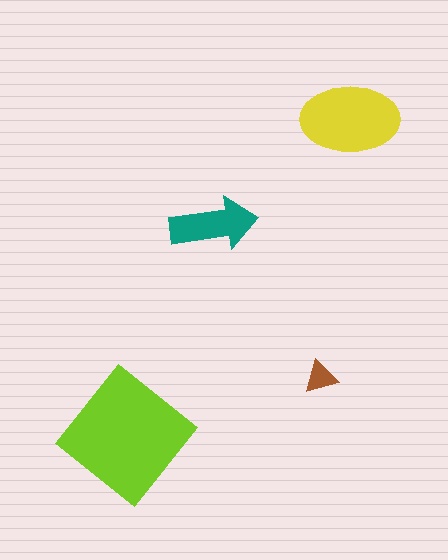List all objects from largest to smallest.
The lime diamond, the yellow ellipse, the teal arrow, the brown triangle.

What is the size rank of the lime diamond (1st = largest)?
1st.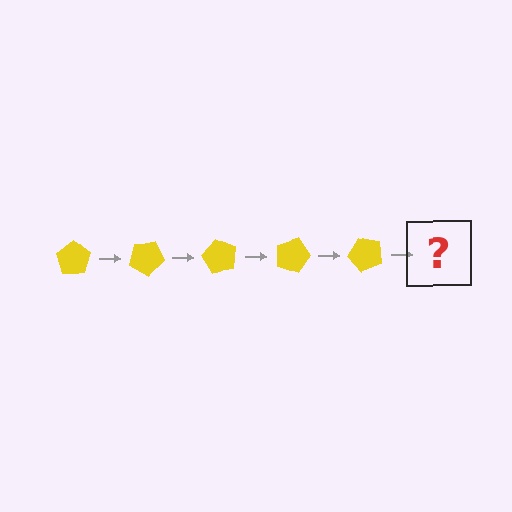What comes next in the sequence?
The next element should be a yellow pentagon rotated 150 degrees.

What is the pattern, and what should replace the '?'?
The pattern is that the pentagon rotates 30 degrees each step. The '?' should be a yellow pentagon rotated 150 degrees.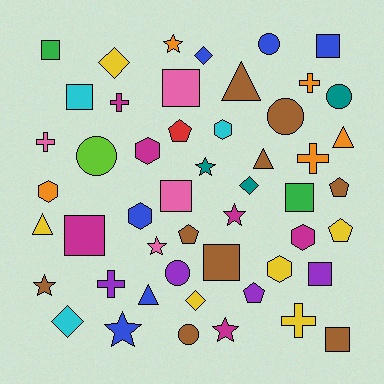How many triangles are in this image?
There are 5 triangles.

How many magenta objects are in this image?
There are 6 magenta objects.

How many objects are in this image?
There are 50 objects.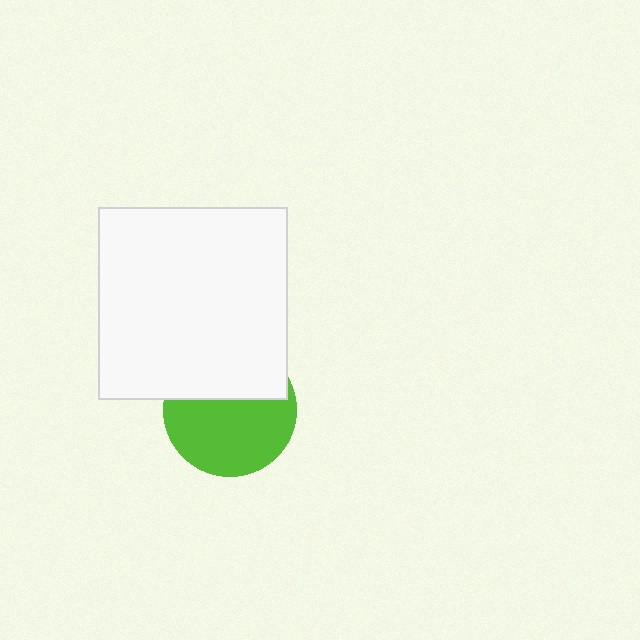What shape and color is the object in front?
The object in front is a white rectangle.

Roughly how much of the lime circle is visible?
About half of it is visible (roughly 61%).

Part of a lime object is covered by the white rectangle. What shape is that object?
It is a circle.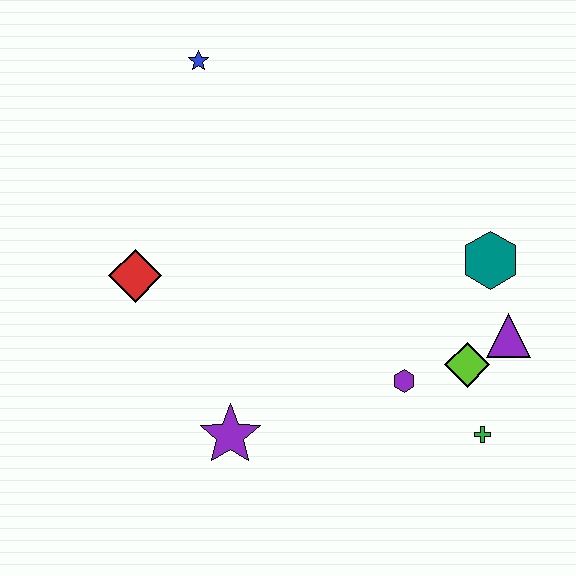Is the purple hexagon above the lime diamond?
No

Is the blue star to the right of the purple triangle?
No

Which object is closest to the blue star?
The red diamond is closest to the blue star.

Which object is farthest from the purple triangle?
The blue star is farthest from the purple triangle.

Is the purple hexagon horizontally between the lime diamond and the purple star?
Yes